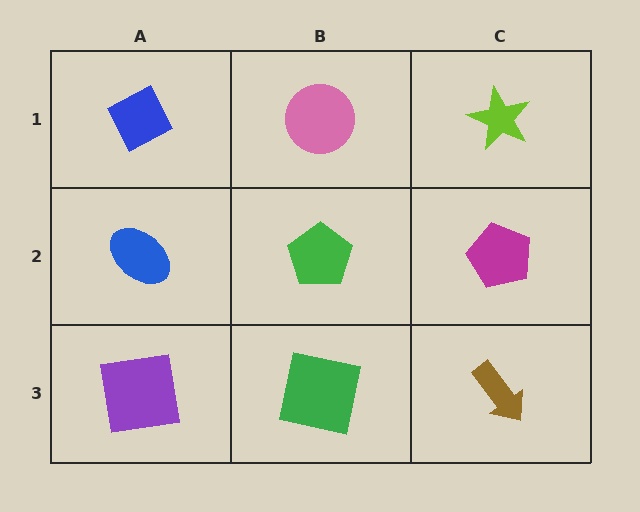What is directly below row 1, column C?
A magenta pentagon.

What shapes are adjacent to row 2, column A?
A blue diamond (row 1, column A), a purple square (row 3, column A), a green pentagon (row 2, column B).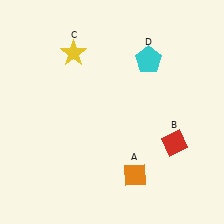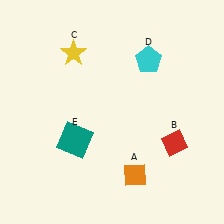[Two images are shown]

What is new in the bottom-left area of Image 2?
A teal square (E) was added in the bottom-left area of Image 2.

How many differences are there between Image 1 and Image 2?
There is 1 difference between the two images.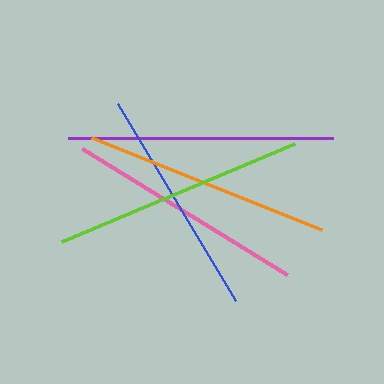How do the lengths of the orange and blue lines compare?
The orange and blue lines are approximately the same length.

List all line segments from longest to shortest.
From longest to shortest: purple, lime, orange, pink, blue.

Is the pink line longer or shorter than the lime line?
The lime line is longer than the pink line.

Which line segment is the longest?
The purple line is the longest at approximately 265 pixels.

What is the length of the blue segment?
The blue segment is approximately 229 pixels long.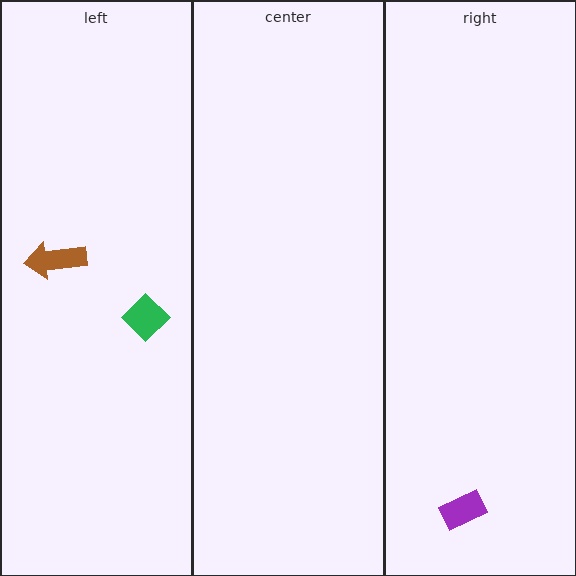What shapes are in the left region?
The green diamond, the brown arrow.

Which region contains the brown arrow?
The left region.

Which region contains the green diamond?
The left region.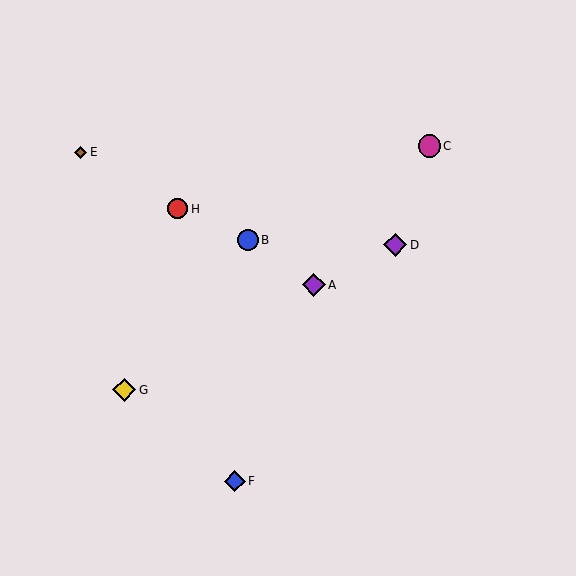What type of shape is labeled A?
Shape A is a purple diamond.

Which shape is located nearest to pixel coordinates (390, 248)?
The purple diamond (labeled D) at (395, 245) is nearest to that location.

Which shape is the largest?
The purple diamond (labeled A) is the largest.